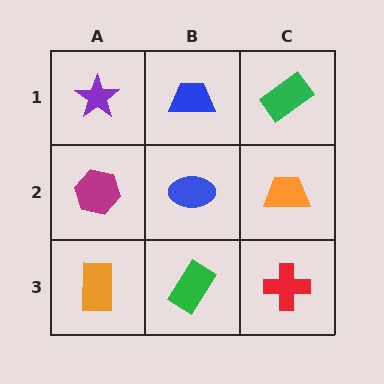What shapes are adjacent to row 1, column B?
A blue ellipse (row 2, column B), a purple star (row 1, column A), a green rectangle (row 1, column C).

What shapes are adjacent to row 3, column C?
An orange trapezoid (row 2, column C), a green rectangle (row 3, column B).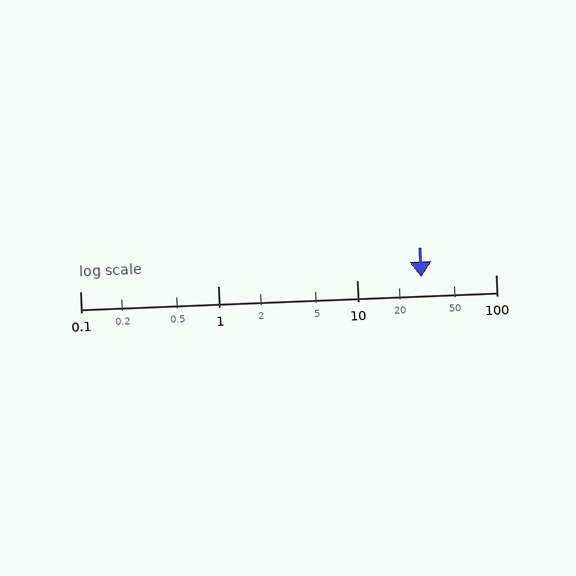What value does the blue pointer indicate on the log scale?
The pointer indicates approximately 29.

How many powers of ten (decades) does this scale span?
The scale spans 3 decades, from 0.1 to 100.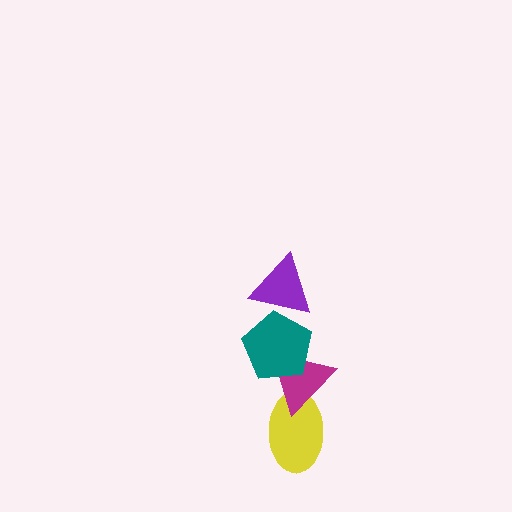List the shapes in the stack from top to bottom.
From top to bottom: the purple triangle, the teal pentagon, the magenta triangle, the yellow ellipse.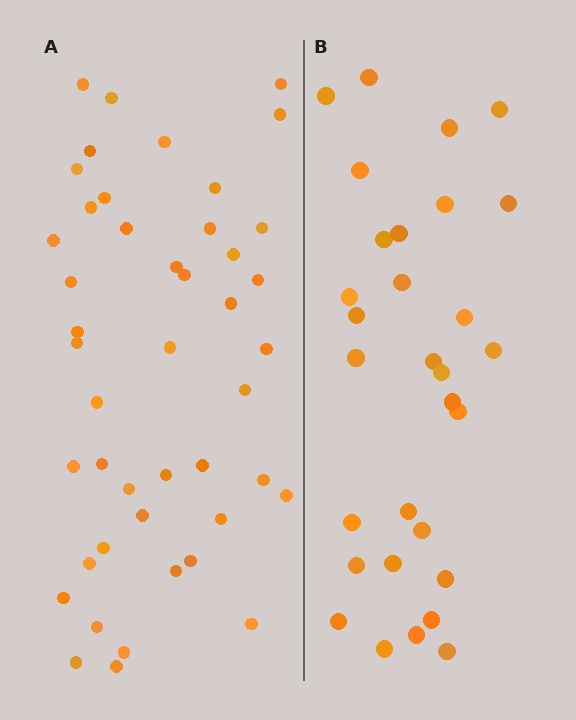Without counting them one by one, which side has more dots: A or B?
Region A (the left region) has more dots.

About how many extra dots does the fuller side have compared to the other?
Region A has approximately 15 more dots than region B.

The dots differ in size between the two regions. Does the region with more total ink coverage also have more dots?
No. Region B has more total ink coverage because its dots are larger, but region A actually contains more individual dots. Total area can be misleading — the number of items is what matters here.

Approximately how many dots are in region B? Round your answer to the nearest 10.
About 30 dots.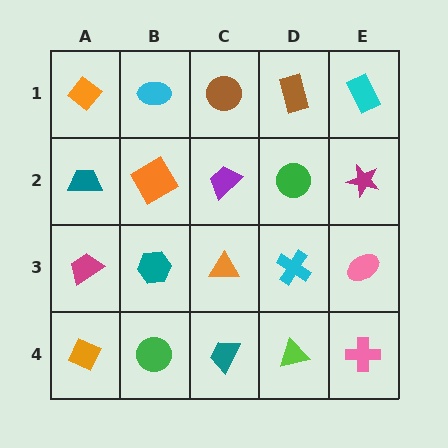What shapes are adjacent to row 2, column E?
A cyan rectangle (row 1, column E), a pink ellipse (row 3, column E), a green circle (row 2, column D).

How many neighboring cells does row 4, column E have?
2.